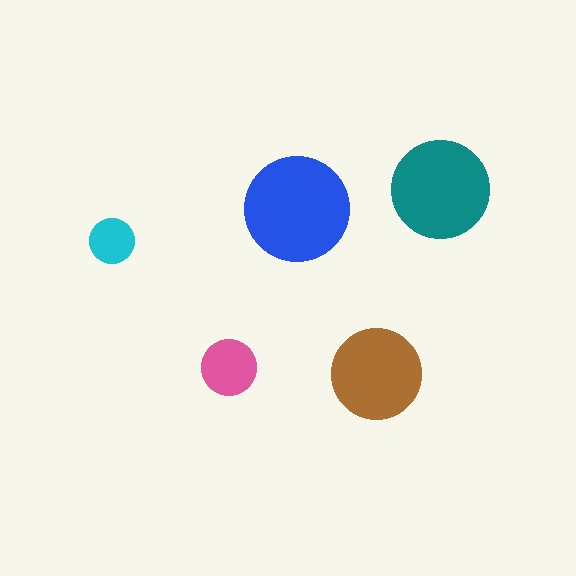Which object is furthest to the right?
The teal circle is rightmost.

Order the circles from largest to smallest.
the blue one, the teal one, the brown one, the pink one, the cyan one.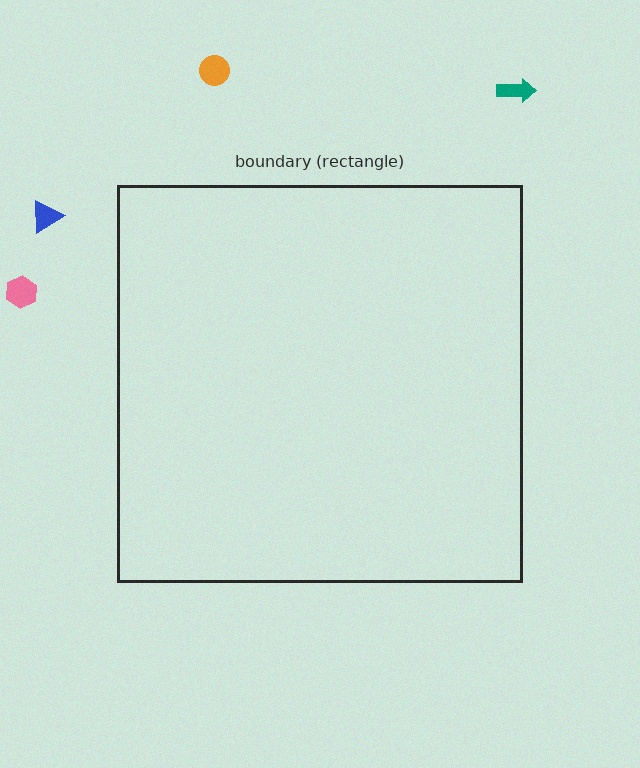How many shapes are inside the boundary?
0 inside, 4 outside.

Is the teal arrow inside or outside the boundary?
Outside.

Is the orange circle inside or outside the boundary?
Outside.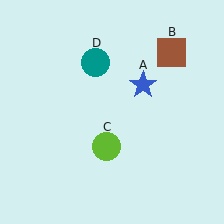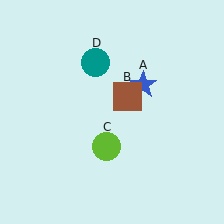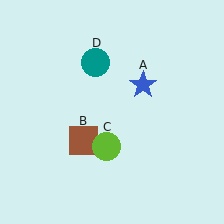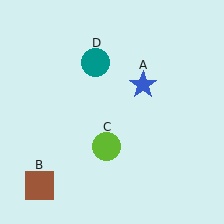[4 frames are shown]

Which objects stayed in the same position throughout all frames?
Blue star (object A) and lime circle (object C) and teal circle (object D) remained stationary.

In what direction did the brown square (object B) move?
The brown square (object B) moved down and to the left.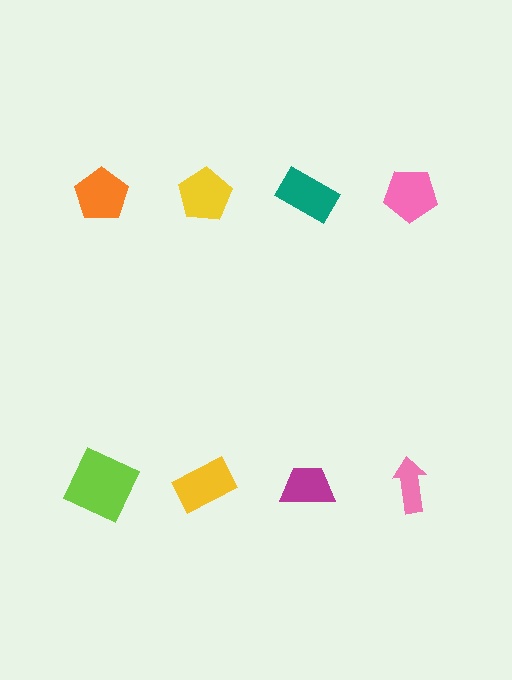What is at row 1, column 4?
A pink pentagon.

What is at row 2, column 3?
A magenta trapezoid.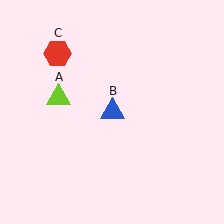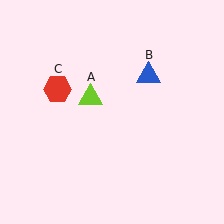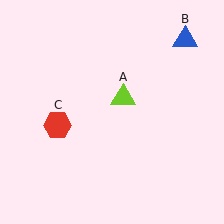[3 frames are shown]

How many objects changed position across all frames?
3 objects changed position: lime triangle (object A), blue triangle (object B), red hexagon (object C).